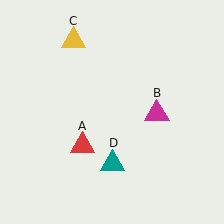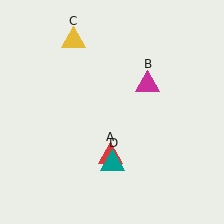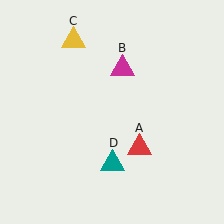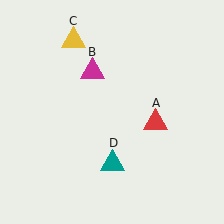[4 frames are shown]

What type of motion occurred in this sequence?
The red triangle (object A), magenta triangle (object B) rotated counterclockwise around the center of the scene.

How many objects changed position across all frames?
2 objects changed position: red triangle (object A), magenta triangle (object B).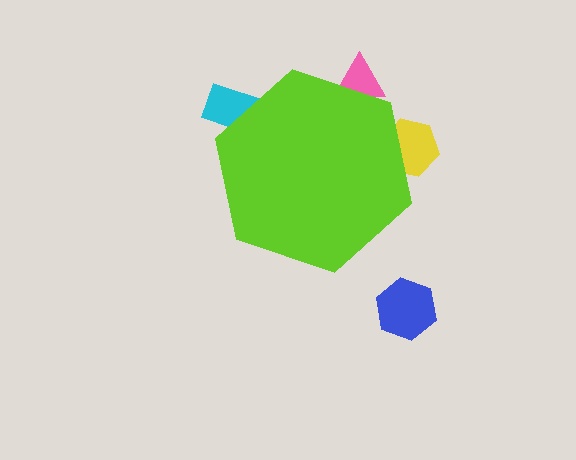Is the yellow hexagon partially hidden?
Yes, the yellow hexagon is partially hidden behind the lime hexagon.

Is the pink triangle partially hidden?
Yes, the pink triangle is partially hidden behind the lime hexagon.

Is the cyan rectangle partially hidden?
Yes, the cyan rectangle is partially hidden behind the lime hexagon.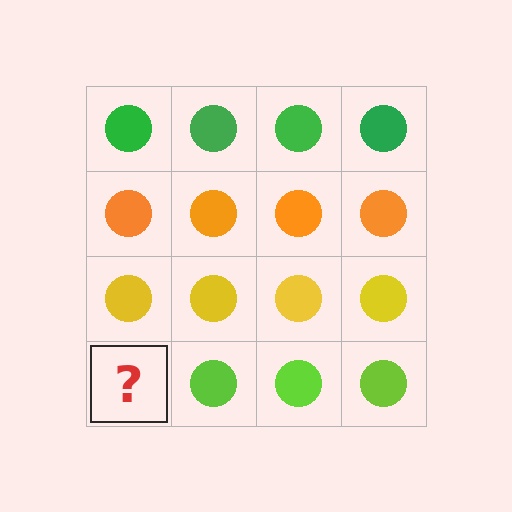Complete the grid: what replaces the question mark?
The question mark should be replaced with a lime circle.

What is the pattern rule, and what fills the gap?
The rule is that each row has a consistent color. The gap should be filled with a lime circle.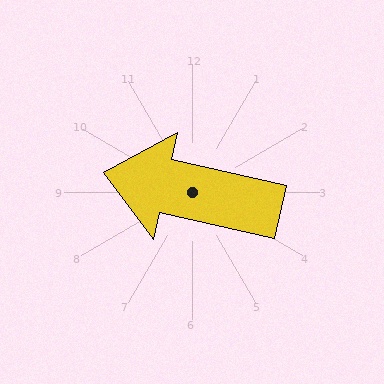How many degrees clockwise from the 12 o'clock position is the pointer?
Approximately 283 degrees.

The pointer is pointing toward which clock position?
Roughly 9 o'clock.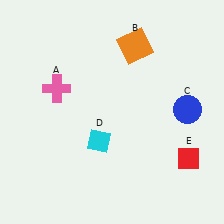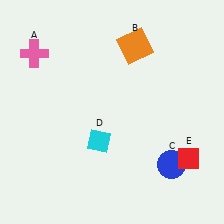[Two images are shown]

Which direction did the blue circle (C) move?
The blue circle (C) moved down.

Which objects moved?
The objects that moved are: the pink cross (A), the blue circle (C).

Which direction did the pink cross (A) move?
The pink cross (A) moved up.